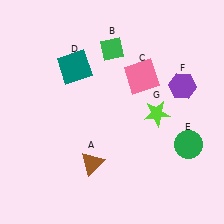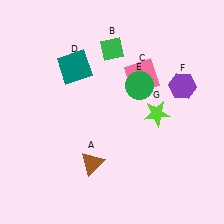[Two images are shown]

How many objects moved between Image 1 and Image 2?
1 object moved between the two images.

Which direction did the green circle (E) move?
The green circle (E) moved up.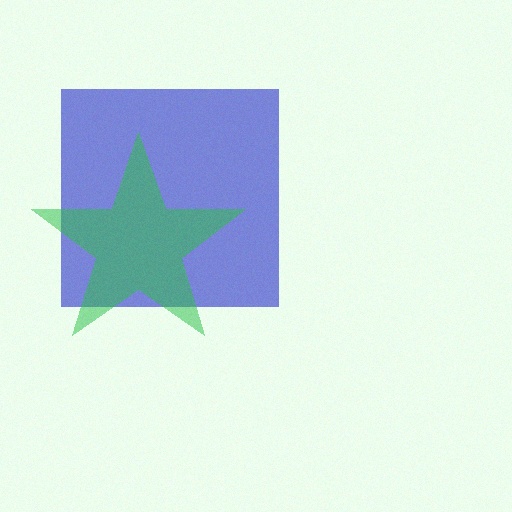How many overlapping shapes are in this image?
There are 2 overlapping shapes in the image.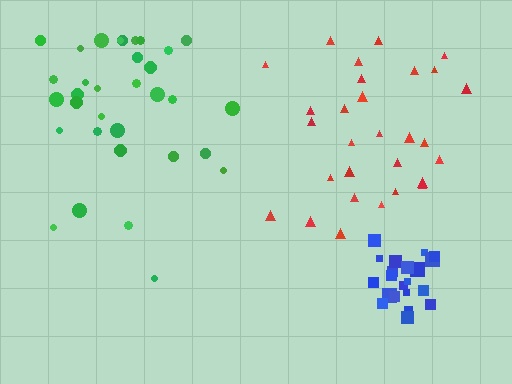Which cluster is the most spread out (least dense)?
Red.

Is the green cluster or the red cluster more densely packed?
Green.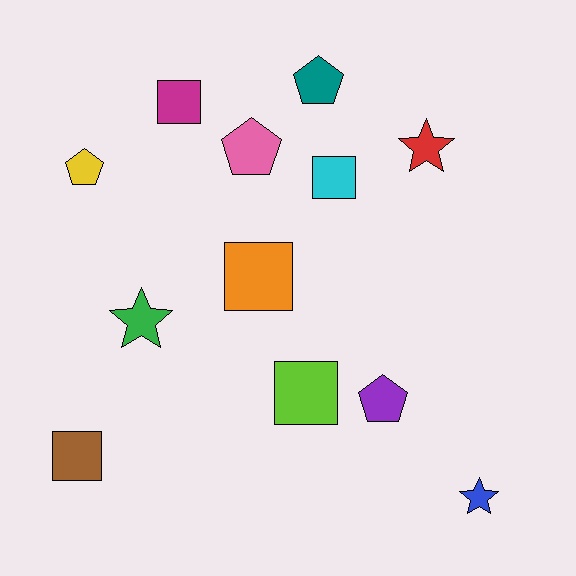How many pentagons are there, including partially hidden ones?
There are 4 pentagons.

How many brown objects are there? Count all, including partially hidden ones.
There is 1 brown object.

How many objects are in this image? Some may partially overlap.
There are 12 objects.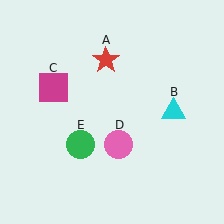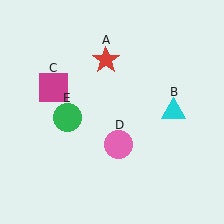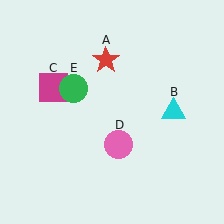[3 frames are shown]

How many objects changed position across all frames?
1 object changed position: green circle (object E).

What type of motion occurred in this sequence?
The green circle (object E) rotated clockwise around the center of the scene.